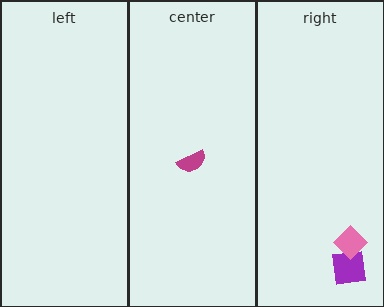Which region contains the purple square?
The right region.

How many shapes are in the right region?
2.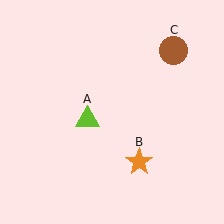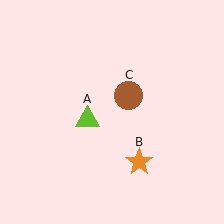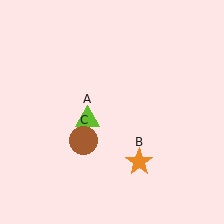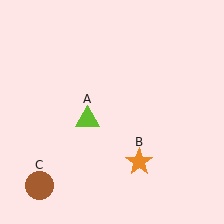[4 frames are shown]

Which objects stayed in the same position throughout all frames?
Lime triangle (object A) and orange star (object B) remained stationary.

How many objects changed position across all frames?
1 object changed position: brown circle (object C).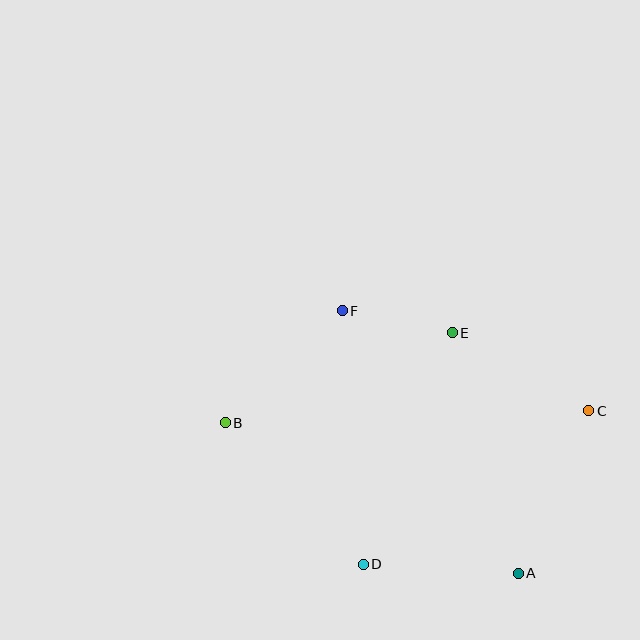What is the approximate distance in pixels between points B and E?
The distance between B and E is approximately 244 pixels.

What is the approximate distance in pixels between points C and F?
The distance between C and F is approximately 266 pixels.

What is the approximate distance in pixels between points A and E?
The distance between A and E is approximately 250 pixels.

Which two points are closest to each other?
Points E and F are closest to each other.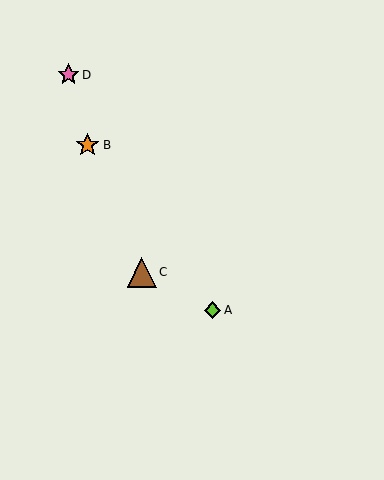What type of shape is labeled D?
Shape D is a pink star.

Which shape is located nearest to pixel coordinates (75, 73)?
The pink star (labeled D) at (69, 75) is nearest to that location.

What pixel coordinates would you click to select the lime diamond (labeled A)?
Click at (213, 310) to select the lime diamond A.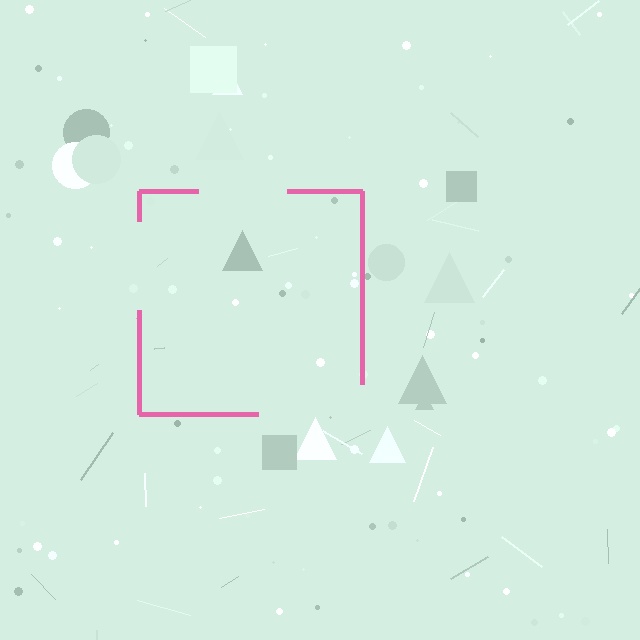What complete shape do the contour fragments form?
The contour fragments form a square.